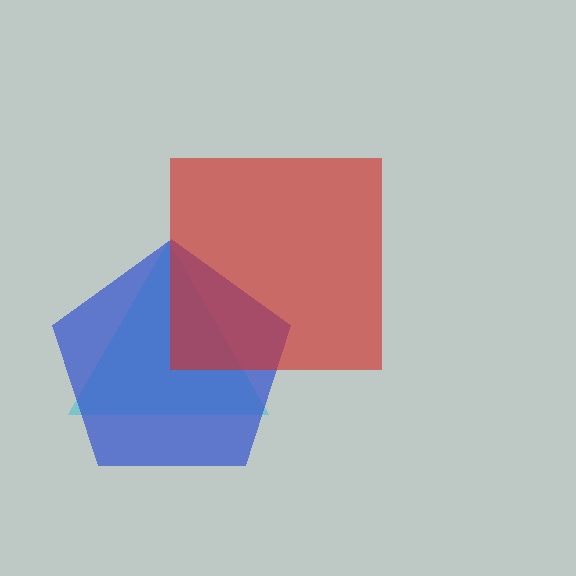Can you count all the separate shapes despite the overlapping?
Yes, there are 3 separate shapes.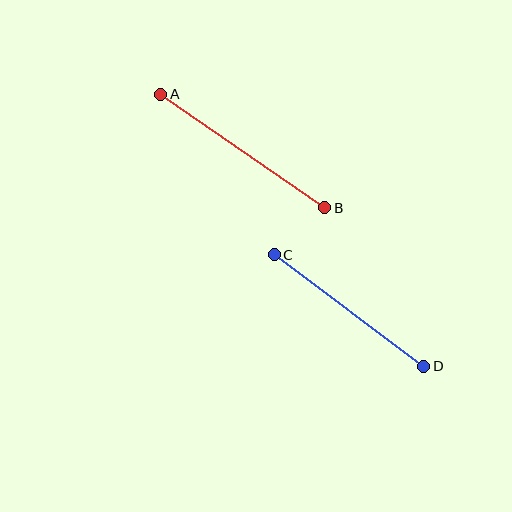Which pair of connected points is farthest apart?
Points A and B are farthest apart.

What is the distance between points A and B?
The distance is approximately 200 pixels.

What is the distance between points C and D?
The distance is approximately 186 pixels.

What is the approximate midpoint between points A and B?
The midpoint is at approximately (243, 151) pixels.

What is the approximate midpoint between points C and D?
The midpoint is at approximately (349, 311) pixels.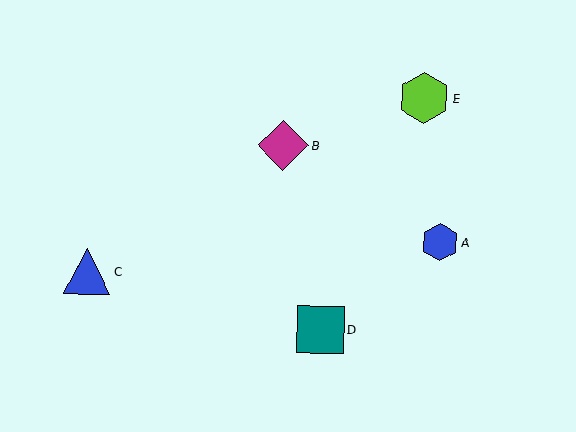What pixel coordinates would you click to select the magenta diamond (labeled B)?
Click at (283, 145) to select the magenta diamond B.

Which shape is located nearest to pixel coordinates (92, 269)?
The blue triangle (labeled C) at (88, 272) is nearest to that location.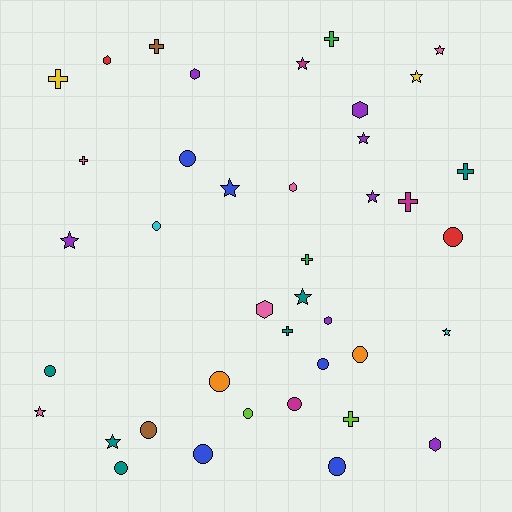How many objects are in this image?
There are 40 objects.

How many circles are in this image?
There are 13 circles.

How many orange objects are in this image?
There are 2 orange objects.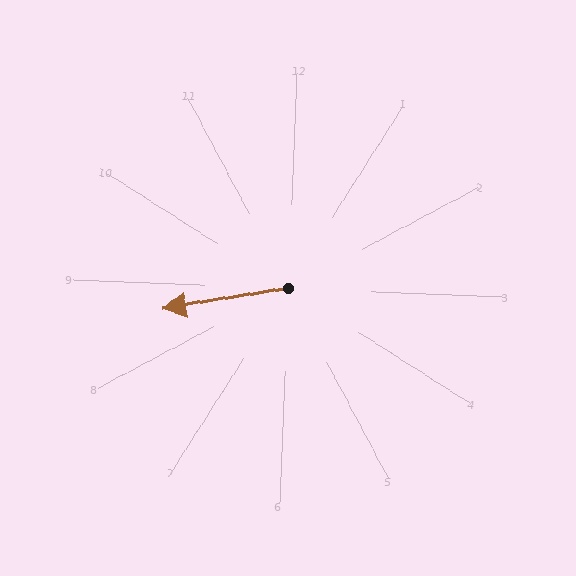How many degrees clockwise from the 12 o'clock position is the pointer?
Approximately 259 degrees.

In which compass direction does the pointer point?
West.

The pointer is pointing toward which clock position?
Roughly 9 o'clock.